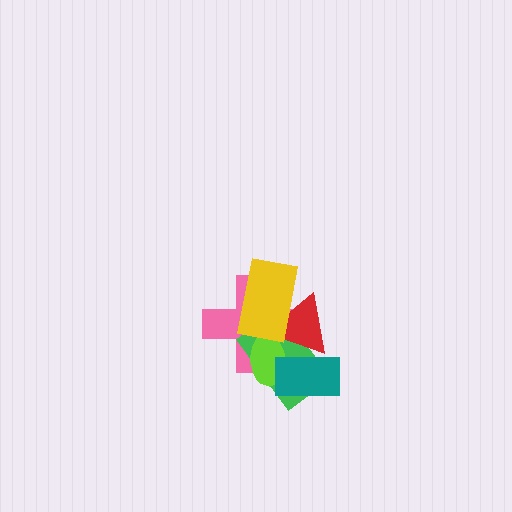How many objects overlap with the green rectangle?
5 objects overlap with the green rectangle.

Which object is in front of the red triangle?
The yellow rectangle is in front of the red triangle.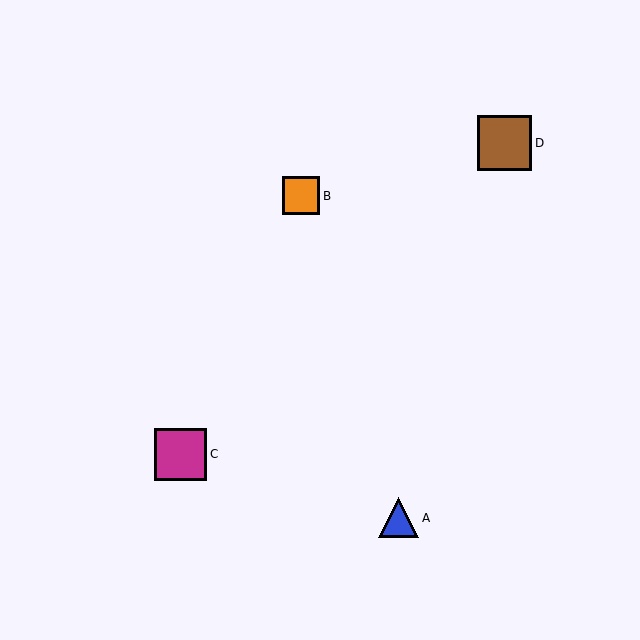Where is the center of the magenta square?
The center of the magenta square is at (181, 454).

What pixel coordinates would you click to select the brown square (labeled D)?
Click at (504, 143) to select the brown square D.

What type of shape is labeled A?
Shape A is a blue triangle.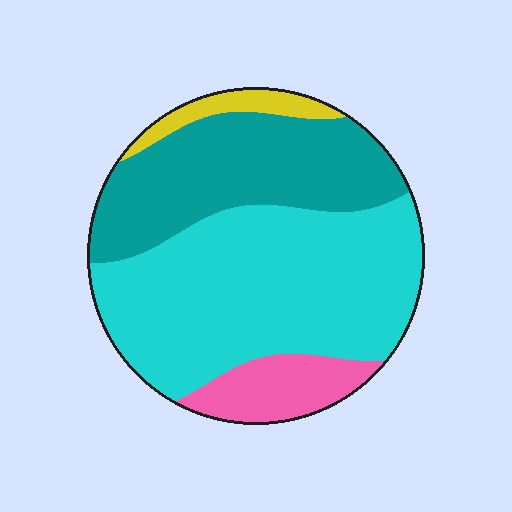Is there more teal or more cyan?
Cyan.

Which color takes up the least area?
Yellow, at roughly 5%.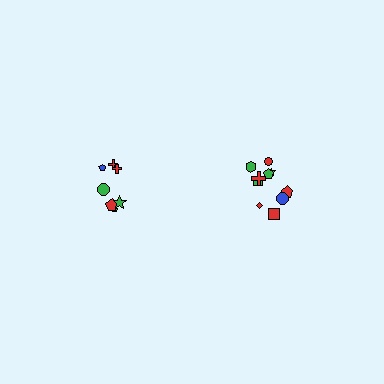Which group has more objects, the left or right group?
The right group.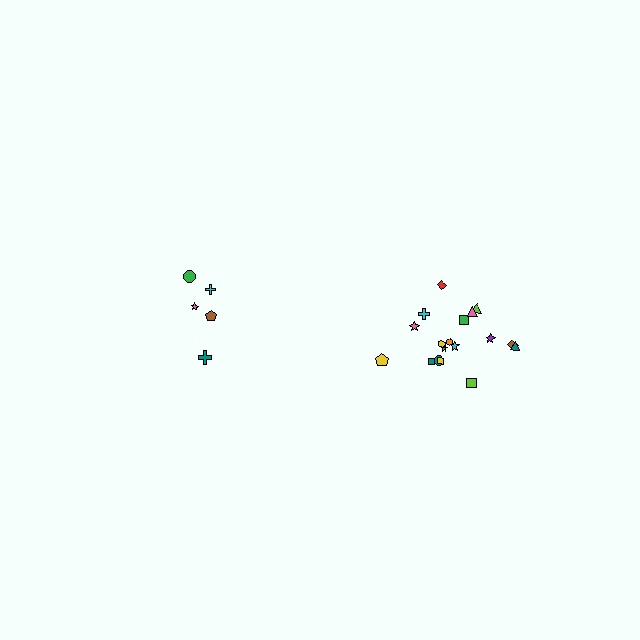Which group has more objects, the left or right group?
The right group.